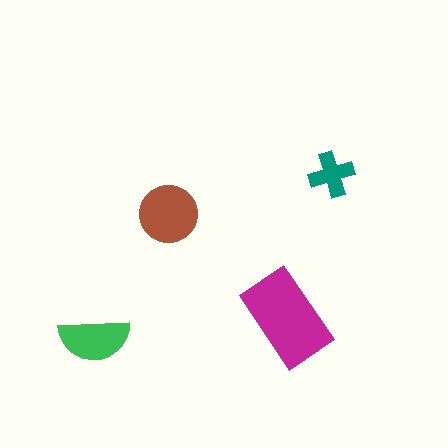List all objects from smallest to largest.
The teal cross, the green semicircle, the brown circle, the magenta rectangle.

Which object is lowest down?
The green semicircle is bottommost.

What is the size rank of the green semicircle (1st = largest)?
3rd.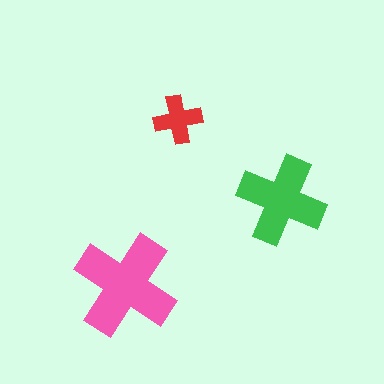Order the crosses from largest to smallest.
the pink one, the green one, the red one.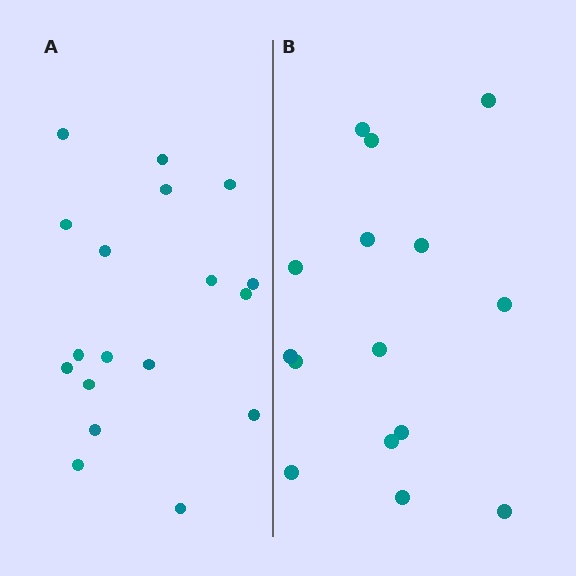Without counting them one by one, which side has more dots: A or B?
Region A (the left region) has more dots.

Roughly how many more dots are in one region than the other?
Region A has just a few more — roughly 2 or 3 more dots than region B.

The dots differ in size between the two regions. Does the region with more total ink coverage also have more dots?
No. Region B has more total ink coverage because its dots are larger, but region A actually contains more individual dots. Total area can be misleading — the number of items is what matters here.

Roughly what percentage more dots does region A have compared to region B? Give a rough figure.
About 20% more.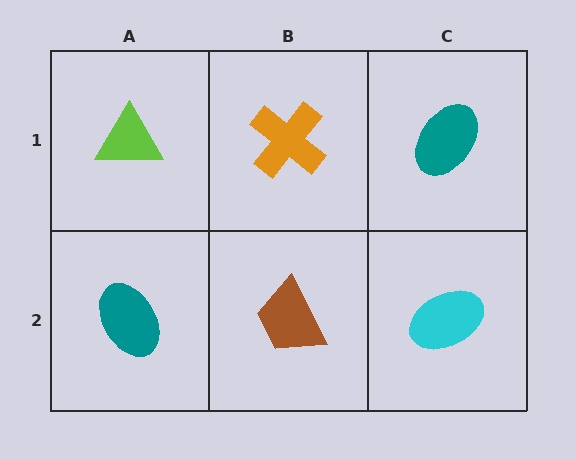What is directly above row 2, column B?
An orange cross.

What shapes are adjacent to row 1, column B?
A brown trapezoid (row 2, column B), a lime triangle (row 1, column A), a teal ellipse (row 1, column C).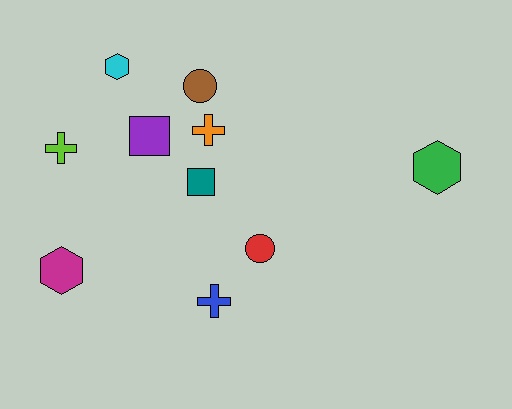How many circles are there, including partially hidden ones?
There are 2 circles.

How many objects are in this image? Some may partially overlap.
There are 10 objects.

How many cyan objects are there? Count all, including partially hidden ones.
There is 1 cyan object.